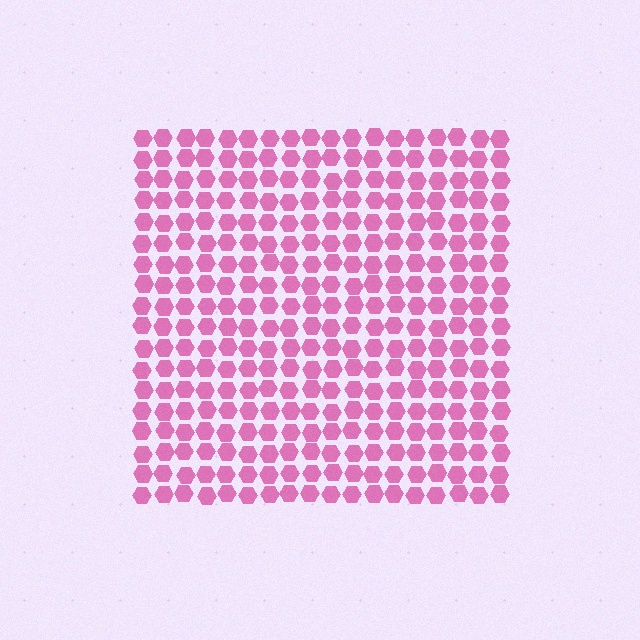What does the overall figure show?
The overall figure shows a square.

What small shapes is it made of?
It is made of small hexagons.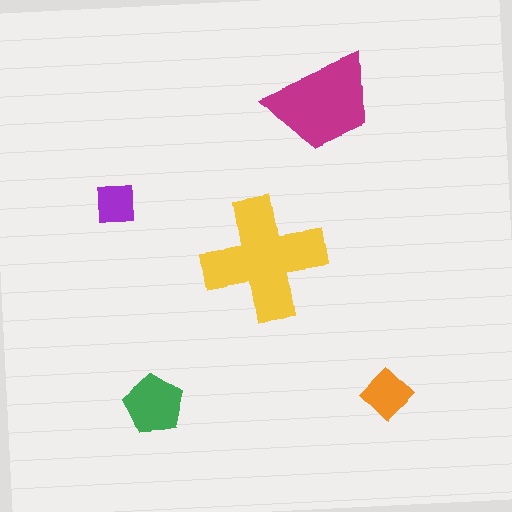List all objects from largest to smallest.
The yellow cross, the magenta trapezoid, the green pentagon, the orange diamond, the purple square.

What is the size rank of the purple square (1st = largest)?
5th.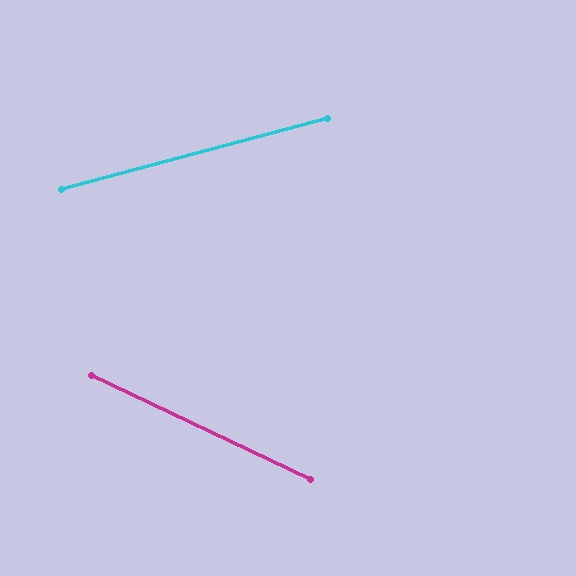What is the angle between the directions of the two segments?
Approximately 40 degrees.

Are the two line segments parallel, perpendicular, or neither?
Neither parallel nor perpendicular — they differ by about 40°.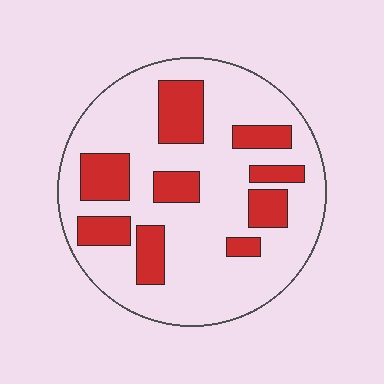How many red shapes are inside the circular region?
9.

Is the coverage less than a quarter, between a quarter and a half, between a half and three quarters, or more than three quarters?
Between a quarter and a half.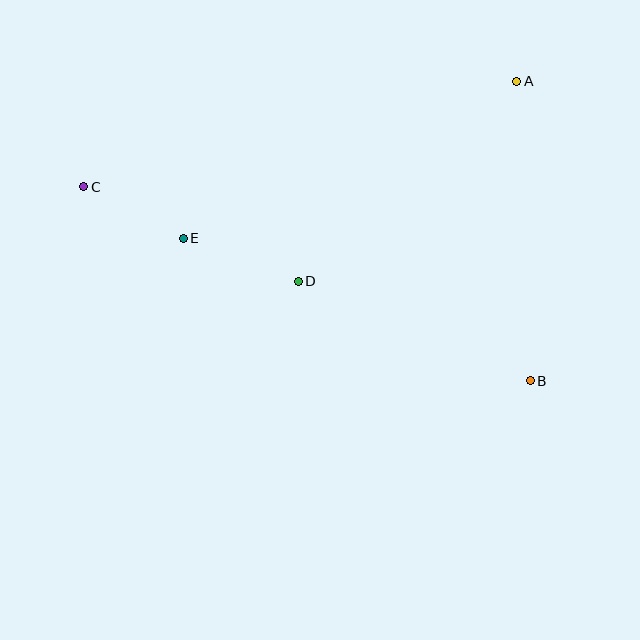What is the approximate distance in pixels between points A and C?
The distance between A and C is approximately 446 pixels.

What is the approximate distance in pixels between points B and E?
The distance between B and E is approximately 375 pixels.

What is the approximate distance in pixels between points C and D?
The distance between C and D is approximately 235 pixels.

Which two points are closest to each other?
Points C and E are closest to each other.